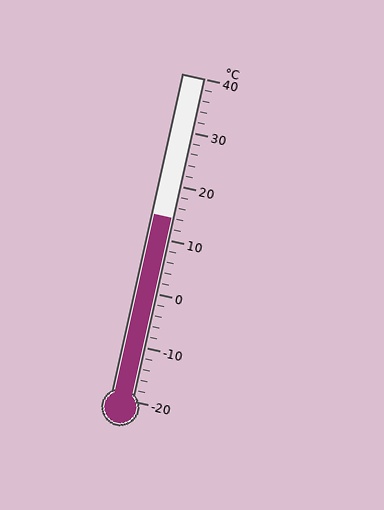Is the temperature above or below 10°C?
The temperature is above 10°C.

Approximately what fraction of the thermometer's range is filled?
The thermometer is filled to approximately 55% of its range.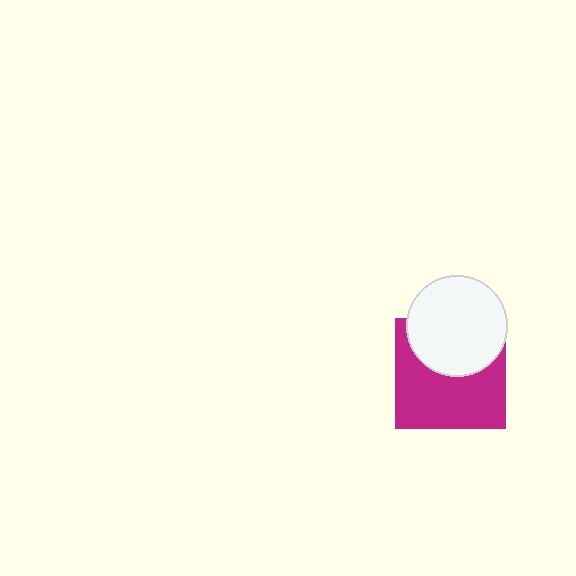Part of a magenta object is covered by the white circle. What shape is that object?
It is a square.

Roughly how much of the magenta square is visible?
About half of it is visible (roughly 60%).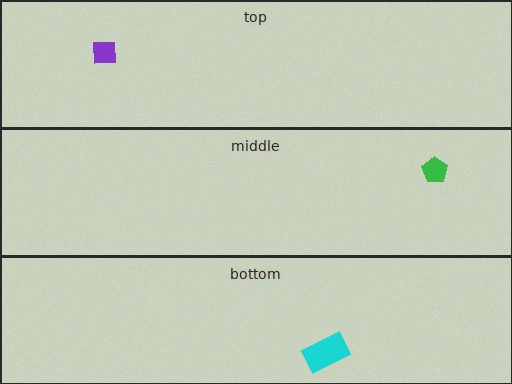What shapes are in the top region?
The purple square.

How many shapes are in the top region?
1.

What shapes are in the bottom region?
The cyan rectangle.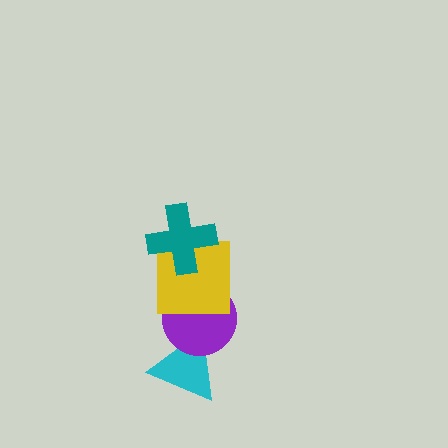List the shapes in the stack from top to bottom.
From top to bottom: the teal cross, the yellow square, the purple circle, the cyan triangle.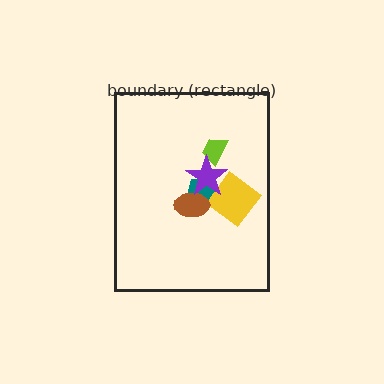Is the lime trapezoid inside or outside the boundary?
Inside.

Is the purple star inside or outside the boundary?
Inside.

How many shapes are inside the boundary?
5 inside, 0 outside.